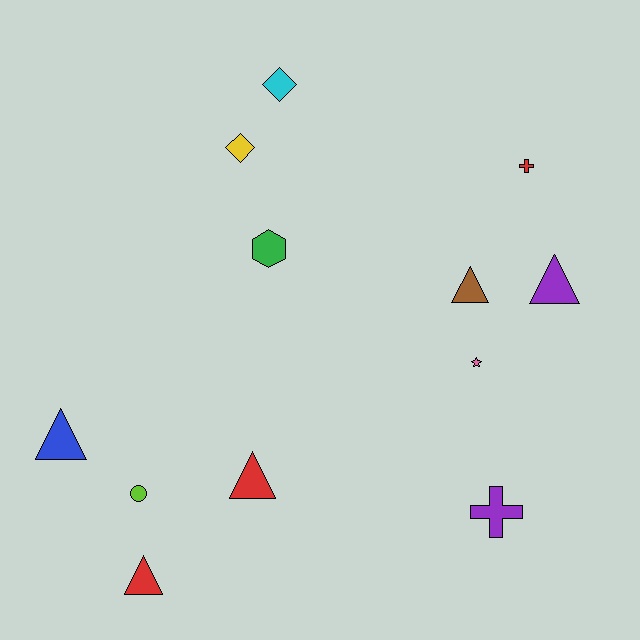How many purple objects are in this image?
There are 2 purple objects.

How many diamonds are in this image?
There are 2 diamonds.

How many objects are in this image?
There are 12 objects.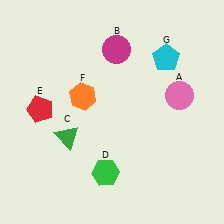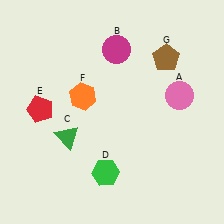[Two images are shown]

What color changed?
The pentagon (G) changed from cyan in Image 1 to brown in Image 2.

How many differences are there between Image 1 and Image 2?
There is 1 difference between the two images.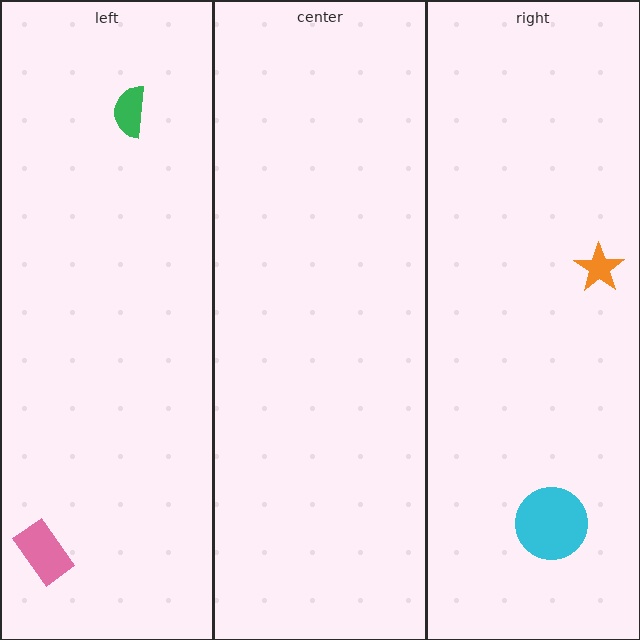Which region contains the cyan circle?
The right region.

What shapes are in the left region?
The pink rectangle, the green semicircle.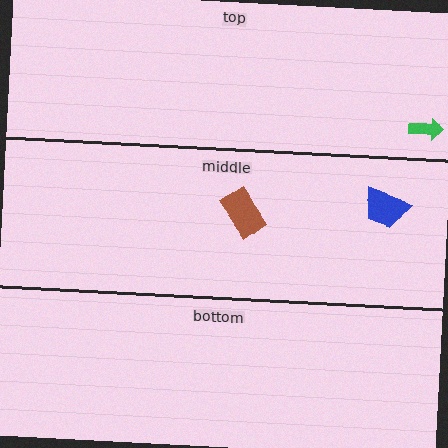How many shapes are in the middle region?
2.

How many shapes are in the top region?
1.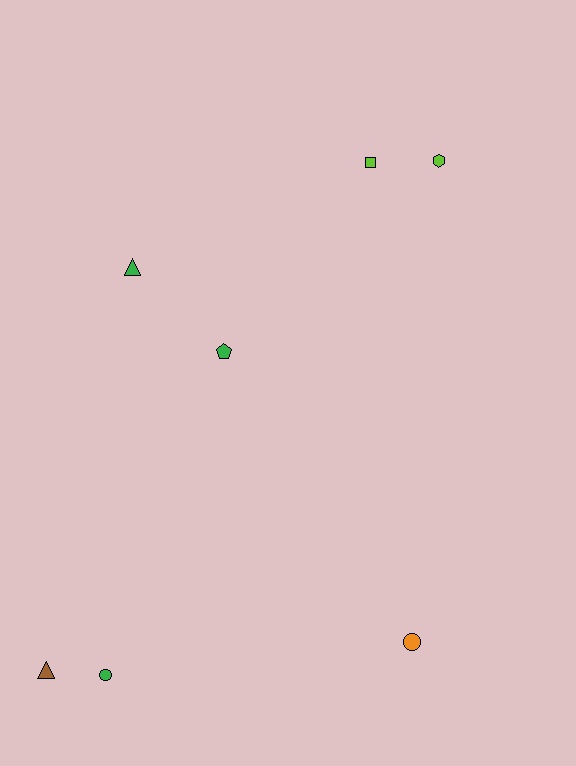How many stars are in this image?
There are no stars.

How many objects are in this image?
There are 7 objects.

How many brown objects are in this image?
There is 1 brown object.